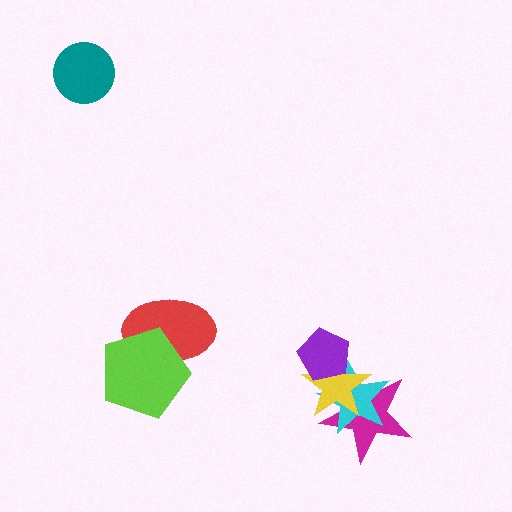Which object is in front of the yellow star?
The purple pentagon is in front of the yellow star.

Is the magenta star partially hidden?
Yes, it is partially covered by another shape.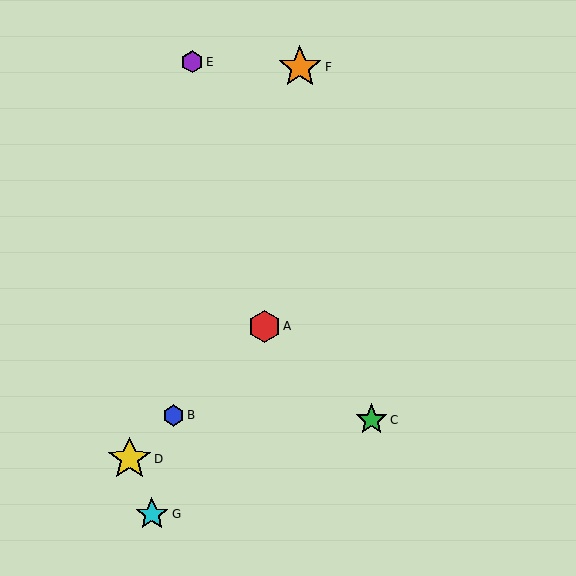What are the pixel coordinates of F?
Object F is at (300, 67).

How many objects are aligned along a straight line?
3 objects (A, B, D) are aligned along a straight line.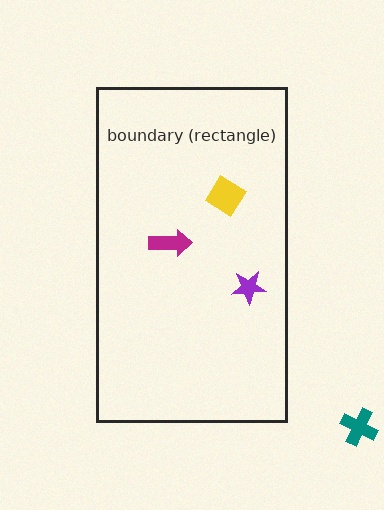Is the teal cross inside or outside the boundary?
Outside.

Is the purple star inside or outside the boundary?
Inside.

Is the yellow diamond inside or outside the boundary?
Inside.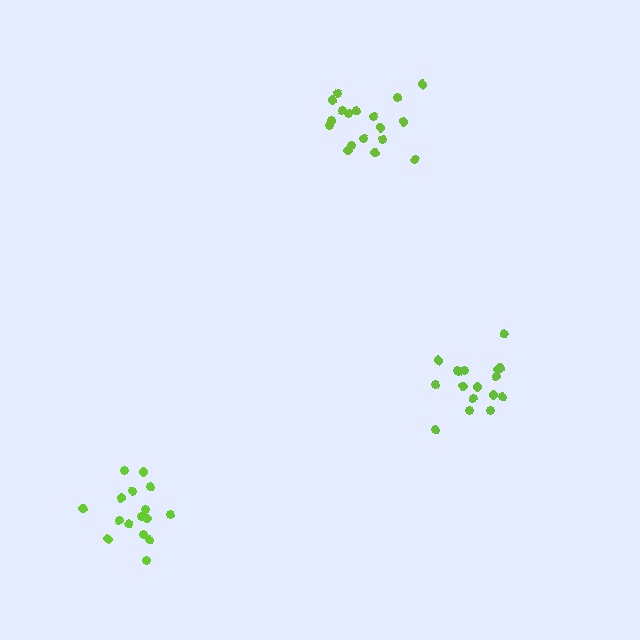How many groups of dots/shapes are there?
There are 3 groups.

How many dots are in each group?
Group 1: 16 dots, Group 2: 18 dots, Group 3: 17 dots (51 total).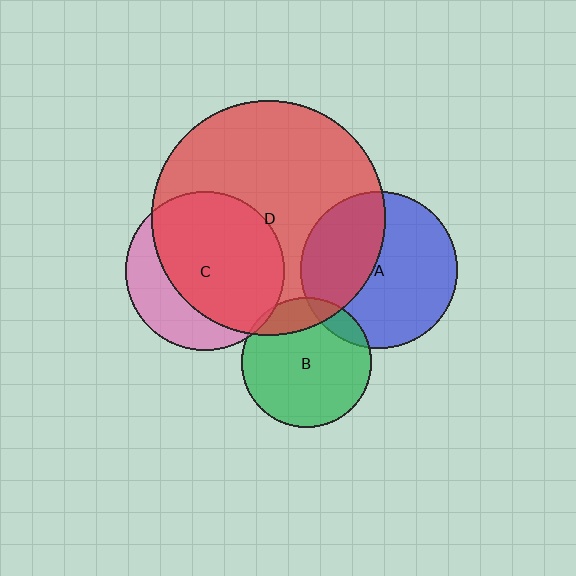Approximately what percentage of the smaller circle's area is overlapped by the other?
Approximately 5%.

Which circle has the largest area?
Circle D (red).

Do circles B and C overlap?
Yes.